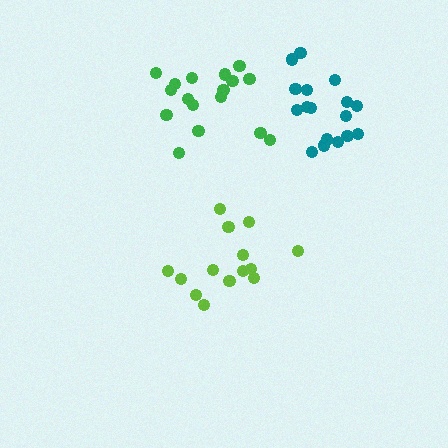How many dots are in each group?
Group 1: 17 dots, Group 2: 17 dots, Group 3: 14 dots (48 total).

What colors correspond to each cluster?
The clusters are colored: green, teal, lime.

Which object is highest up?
The teal cluster is topmost.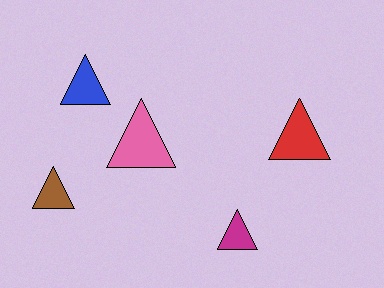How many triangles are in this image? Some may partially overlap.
There are 5 triangles.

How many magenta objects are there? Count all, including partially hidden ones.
There is 1 magenta object.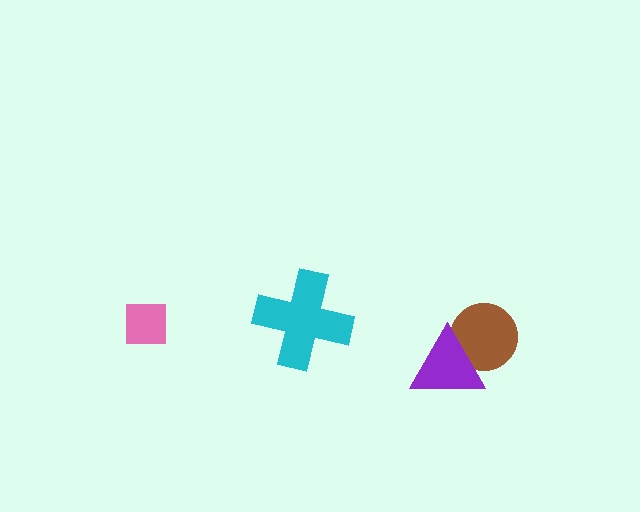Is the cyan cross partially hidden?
No, no other shape covers it.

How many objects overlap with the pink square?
0 objects overlap with the pink square.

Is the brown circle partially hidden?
Yes, it is partially covered by another shape.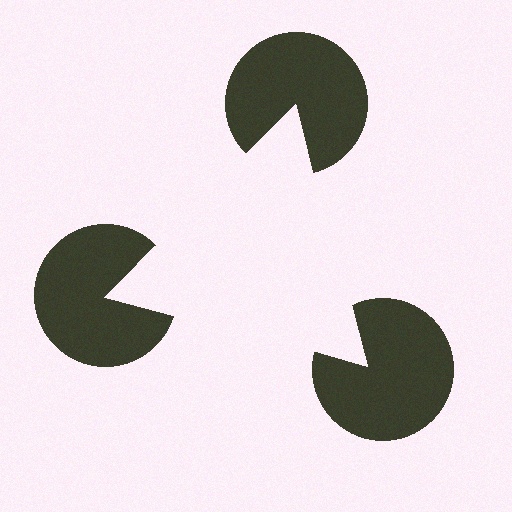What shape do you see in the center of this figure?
An illusory triangle — its edges are inferred from the aligned wedge cuts in the pac-man discs, not physically drawn.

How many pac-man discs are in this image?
There are 3 — one at each vertex of the illusory triangle.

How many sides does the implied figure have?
3 sides.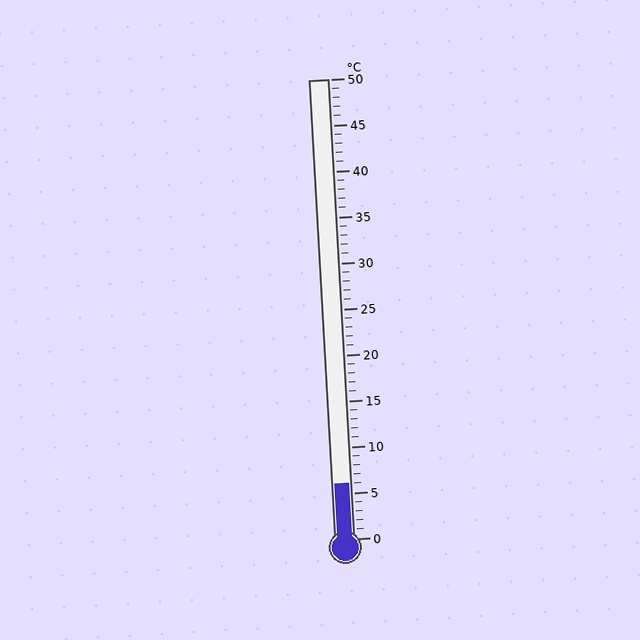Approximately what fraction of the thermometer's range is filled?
The thermometer is filled to approximately 10% of its range.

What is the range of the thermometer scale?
The thermometer scale ranges from 0°C to 50°C.